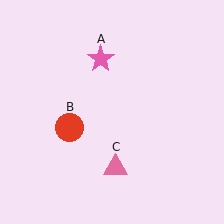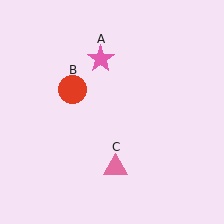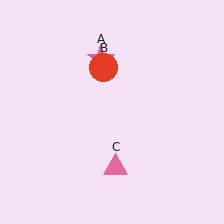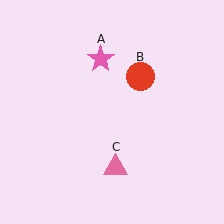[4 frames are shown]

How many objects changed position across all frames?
1 object changed position: red circle (object B).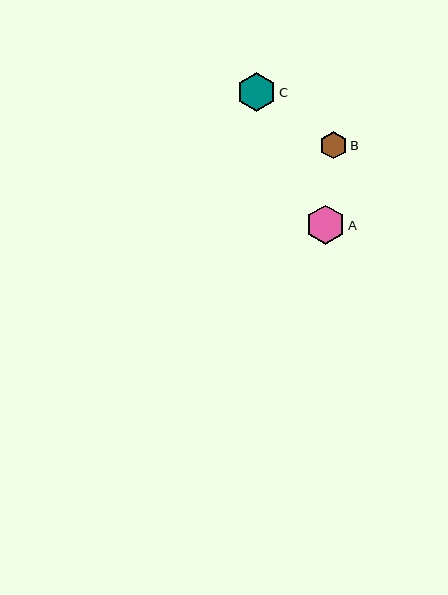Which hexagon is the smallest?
Hexagon B is the smallest with a size of approximately 28 pixels.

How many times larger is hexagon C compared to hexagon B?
Hexagon C is approximately 1.4 times the size of hexagon B.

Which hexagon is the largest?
Hexagon C is the largest with a size of approximately 40 pixels.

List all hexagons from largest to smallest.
From largest to smallest: C, A, B.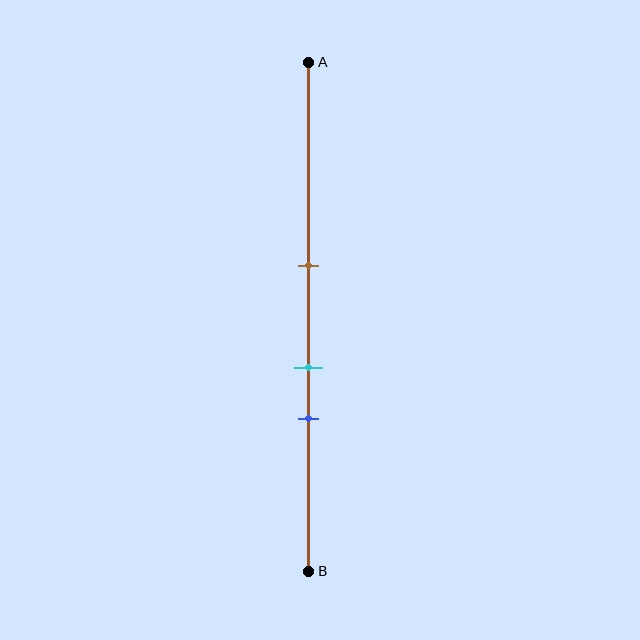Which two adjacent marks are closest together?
The cyan and blue marks are the closest adjacent pair.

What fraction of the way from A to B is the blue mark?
The blue mark is approximately 70% (0.7) of the way from A to B.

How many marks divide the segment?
There are 3 marks dividing the segment.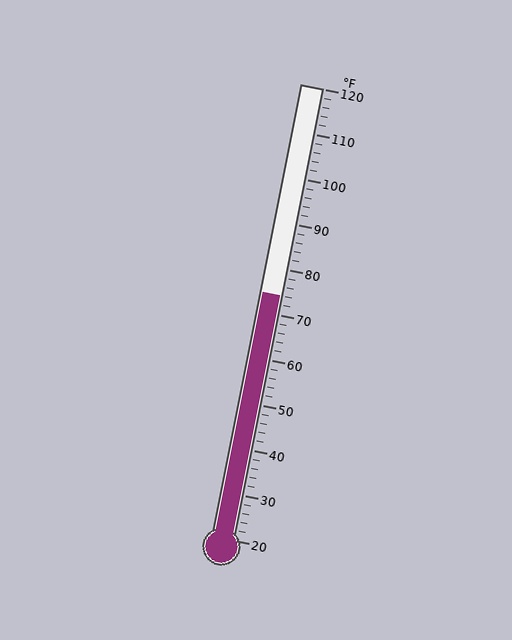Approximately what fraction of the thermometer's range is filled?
The thermometer is filled to approximately 55% of its range.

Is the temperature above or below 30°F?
The temperature is above 30°F.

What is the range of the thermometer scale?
The thermometer scale ranges from 20°F to 120°F.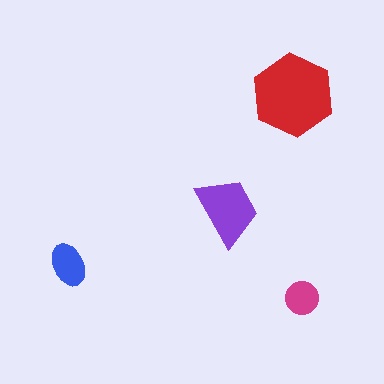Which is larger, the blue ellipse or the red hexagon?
The red hexagon.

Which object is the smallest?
The magenta circle.